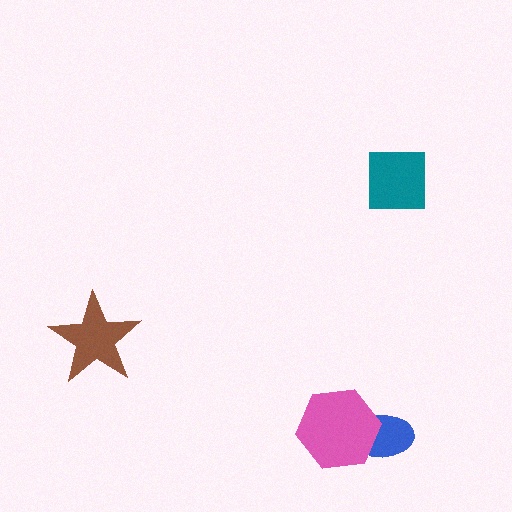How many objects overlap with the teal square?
0 objects overlap with the teal square.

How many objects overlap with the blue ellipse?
1 object overlaps with the blue ellipse.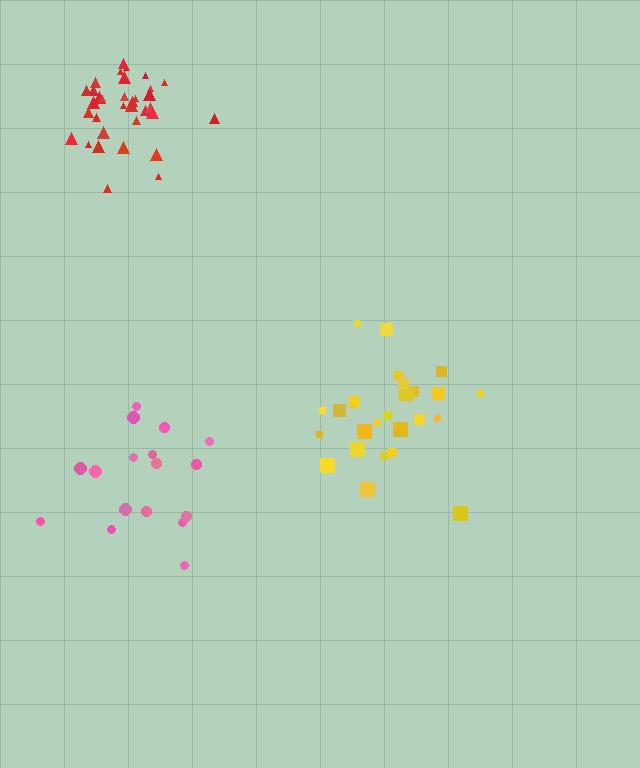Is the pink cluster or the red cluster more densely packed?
Red.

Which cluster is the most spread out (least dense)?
Pink.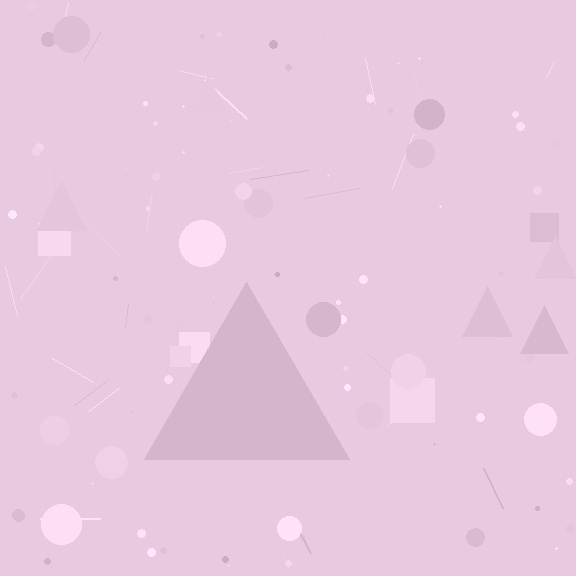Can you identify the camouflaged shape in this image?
The camouflaged shape is a triangle.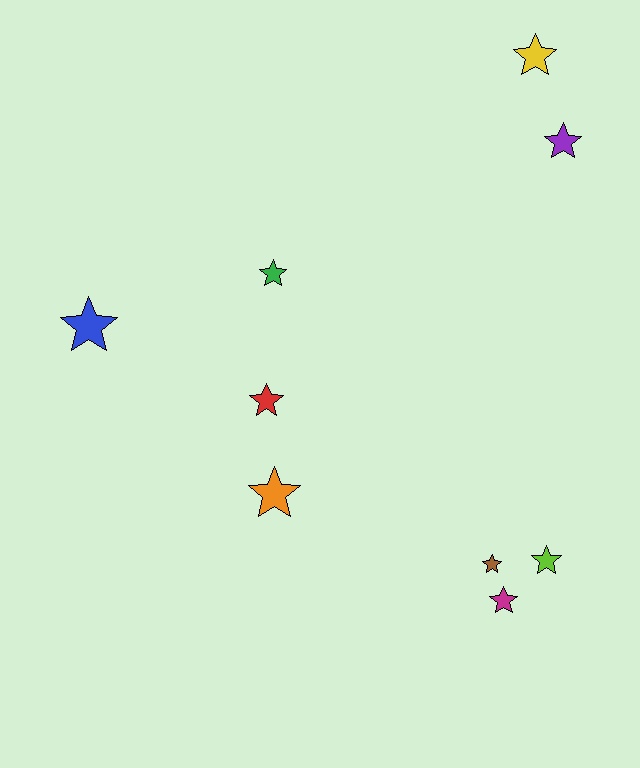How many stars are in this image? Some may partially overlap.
There are 9 stars.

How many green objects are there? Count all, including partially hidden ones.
There is 1 green object.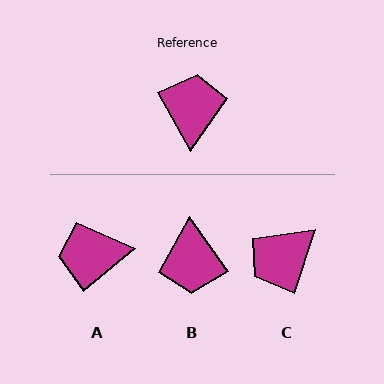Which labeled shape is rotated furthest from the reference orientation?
B, about 174 degrees away.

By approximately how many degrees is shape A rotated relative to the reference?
Approximately 101 degrees counter-clockwise.